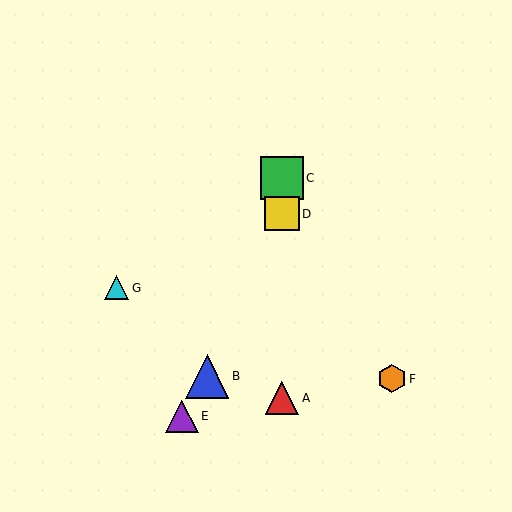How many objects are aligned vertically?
3 objects (A, C, D) are aligned vertically.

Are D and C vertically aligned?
Yes, both are at x≈282.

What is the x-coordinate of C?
Object C is at x≈282.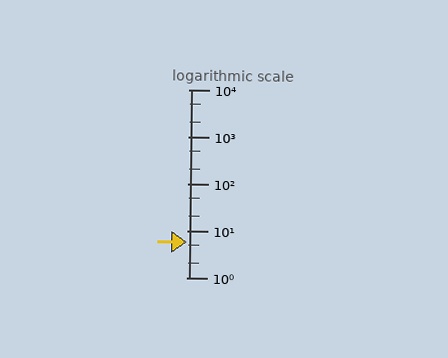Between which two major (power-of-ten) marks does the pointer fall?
The pointer is between 1 and 10.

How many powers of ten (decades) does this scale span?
The scale spans 4 decades, from 1 to 10000.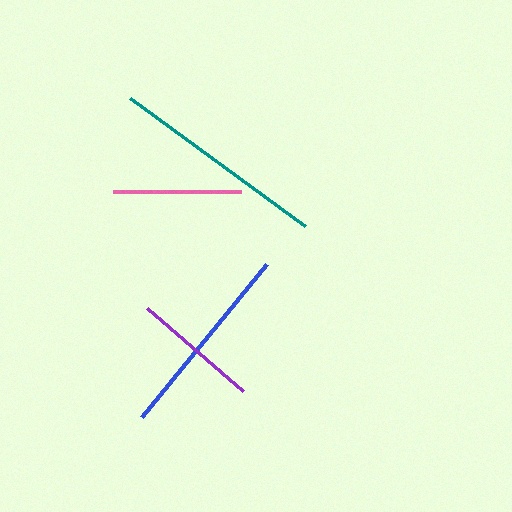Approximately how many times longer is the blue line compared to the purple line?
The blue line is approximately 1.6 times the length of the purple line.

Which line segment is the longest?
The teal line is the longest at approximately 217 pixels.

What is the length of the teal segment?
The teal segment is approximately 217 pixels long.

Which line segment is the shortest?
The purple line is the shortest at approximately 127 pixels.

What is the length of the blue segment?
The blue segment is approximately 198 pixels long.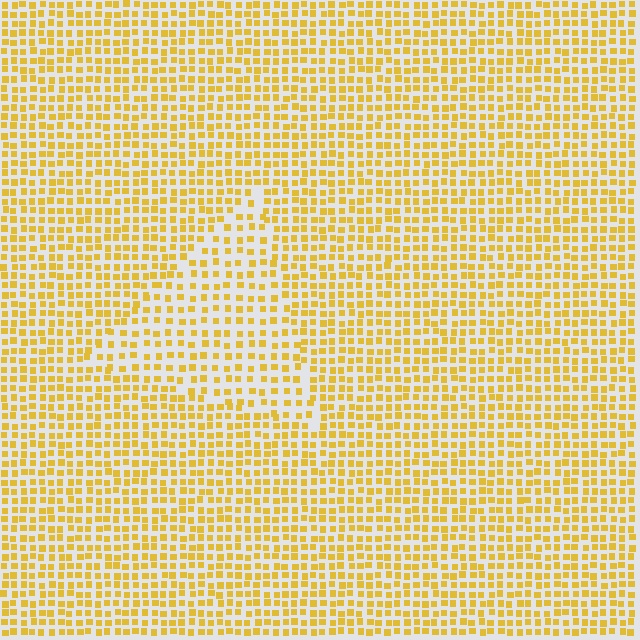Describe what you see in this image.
The image contains small yellow elements arranged at two different densities. A triangle-shaped region is visible where the elements are less densely packed than the surrounding area.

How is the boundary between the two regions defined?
The boundary is defined by a change in element density (approximately 1.6x ratio). All elements are the same color, size, and shape.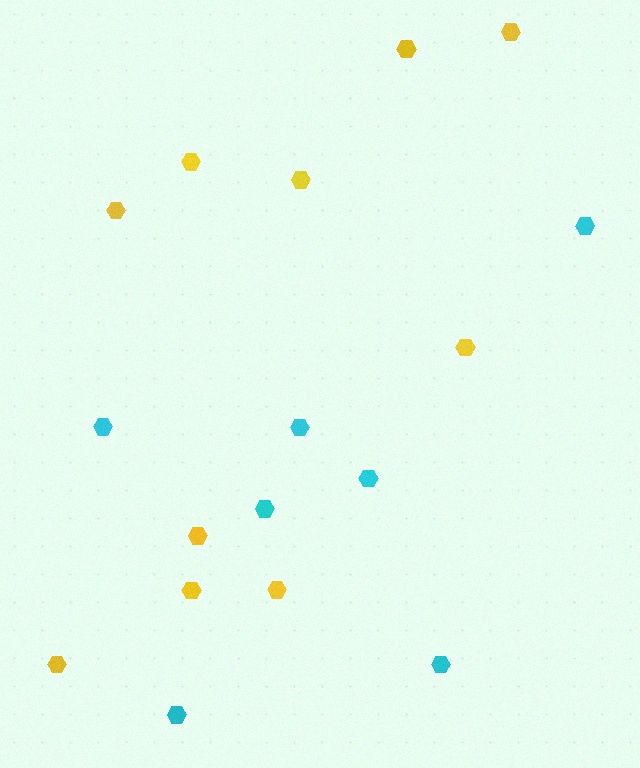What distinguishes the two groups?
There are 2 groups: one group of yellow hexagons (10) and one group of cyan hexagons (7).